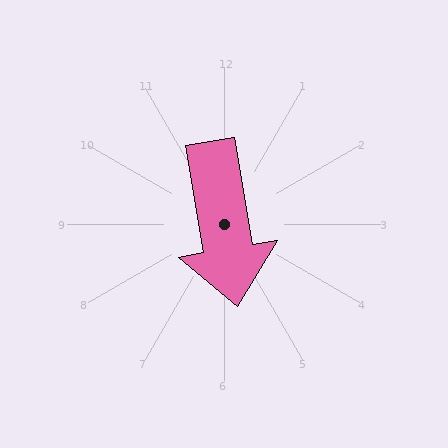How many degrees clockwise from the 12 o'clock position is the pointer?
Approximately 170 degrees.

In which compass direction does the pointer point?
South.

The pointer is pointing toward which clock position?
Roughly 6 o'clock.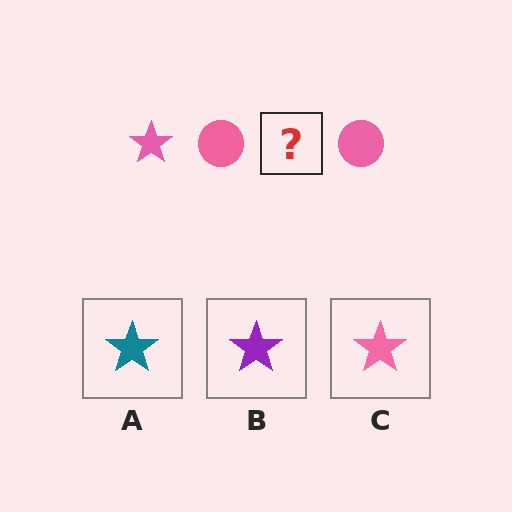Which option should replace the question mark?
Option C.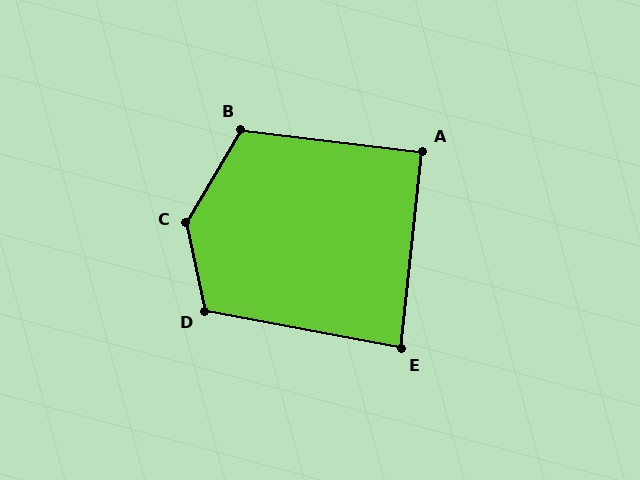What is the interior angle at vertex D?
Approximately 113 degrees (obtuse).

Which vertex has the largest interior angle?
C, at approximately 137 degrees.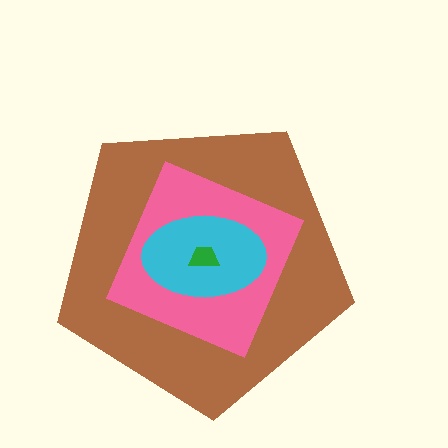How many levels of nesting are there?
4.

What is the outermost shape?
The brown pentagon.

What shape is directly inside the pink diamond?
The cyan ellipse.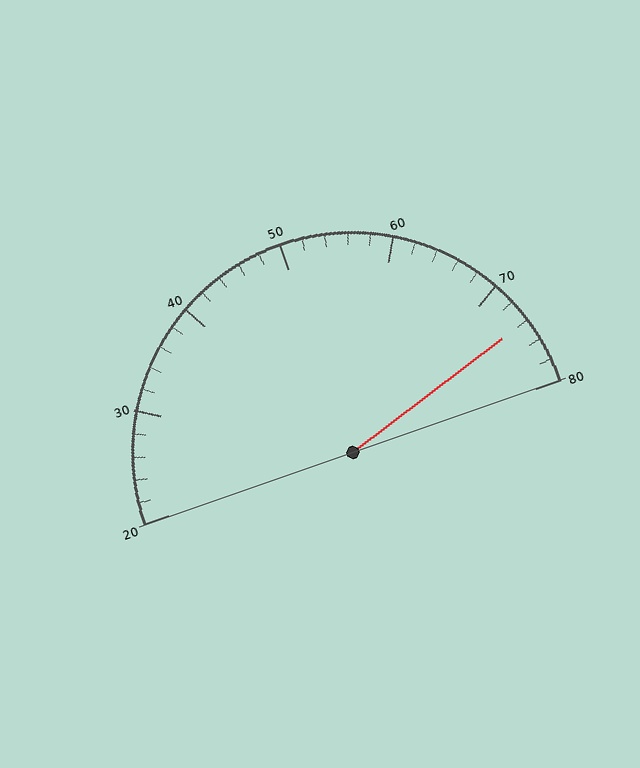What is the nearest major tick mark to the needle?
The nearest major tick mark is 70.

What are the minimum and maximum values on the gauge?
The gauge ranges from 20 to 80.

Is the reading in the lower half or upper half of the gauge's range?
The reading is in the upper half of the range (20 to 80).